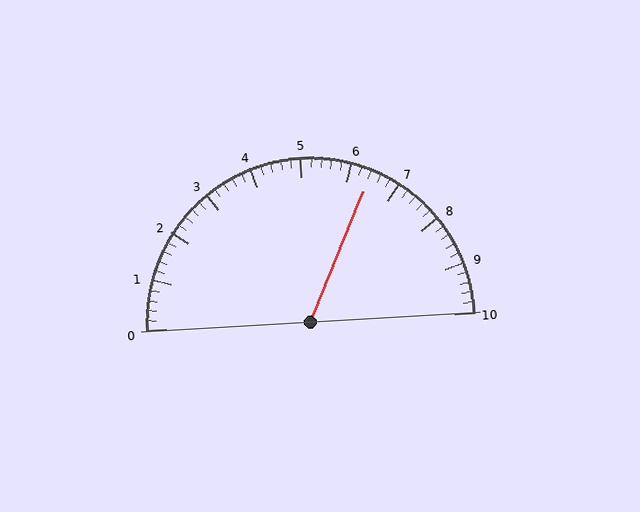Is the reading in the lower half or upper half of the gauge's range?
The reading is in the upper half of the range (0 to 10).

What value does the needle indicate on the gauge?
The needle indicates approximately 6.4.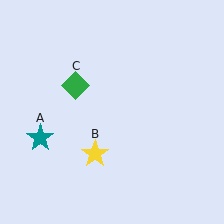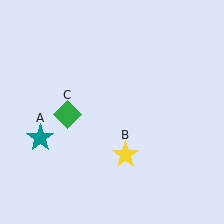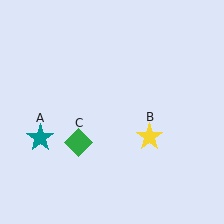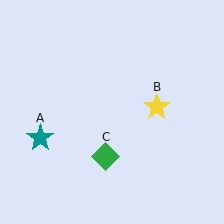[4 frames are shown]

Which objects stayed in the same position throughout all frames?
Teal star (object A) remained stationary.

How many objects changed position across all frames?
2 objects changed position: yellow star (object B), green diamond (object C).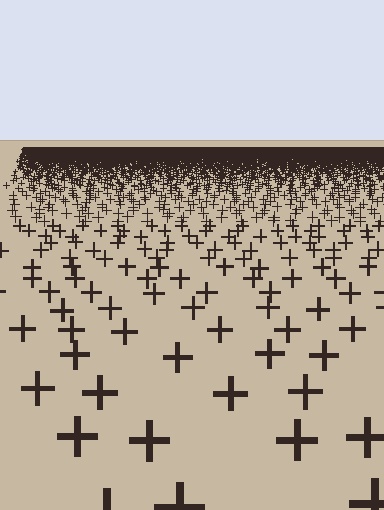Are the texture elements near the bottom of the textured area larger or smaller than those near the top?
Larger. Near the bottom, elements are closer to the viewer and appear at a bigger on-screen size.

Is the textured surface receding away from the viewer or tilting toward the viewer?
The surface is receding away from the viewer. Texture elements get smaller and denser toward the top.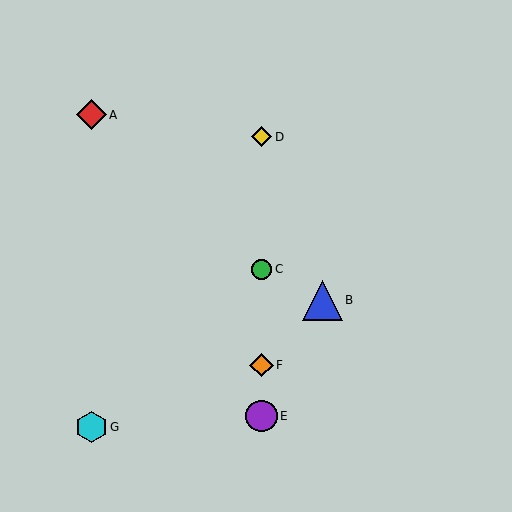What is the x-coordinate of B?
Object B is at x≈322.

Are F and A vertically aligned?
No, F is at x≈261 and A is at x≈91.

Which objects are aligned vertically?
Objects C, D, E, F are aligned vertically.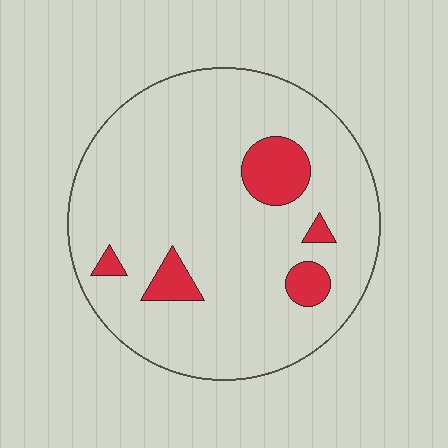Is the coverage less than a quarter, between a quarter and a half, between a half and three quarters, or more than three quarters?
Less than a quarter.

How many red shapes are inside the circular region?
5.